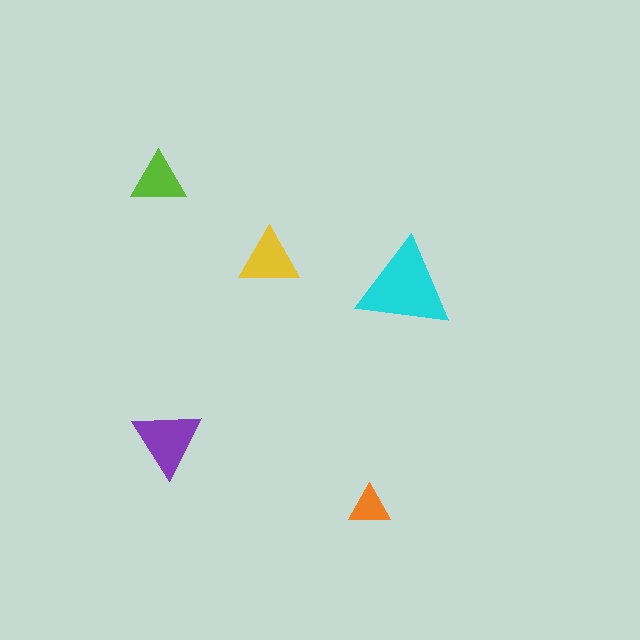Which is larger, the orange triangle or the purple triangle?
The purple one.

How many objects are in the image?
There are 5 objects in the image.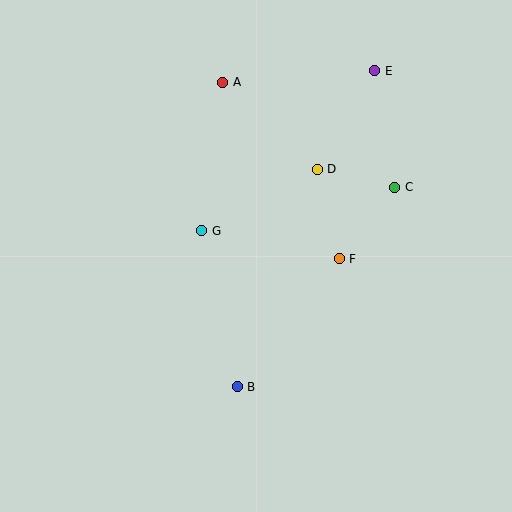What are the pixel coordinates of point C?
Point C is at (395, 187).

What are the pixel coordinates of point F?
Point F is at (339, 259).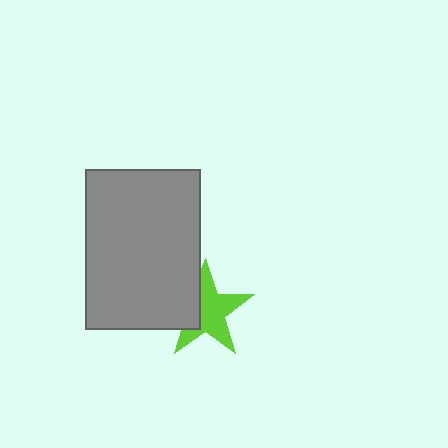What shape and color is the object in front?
The object in front is a gray rectangle.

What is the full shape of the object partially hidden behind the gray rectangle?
The partially hidden object is a lime star.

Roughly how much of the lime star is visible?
Most of it is visible (roughly 67%).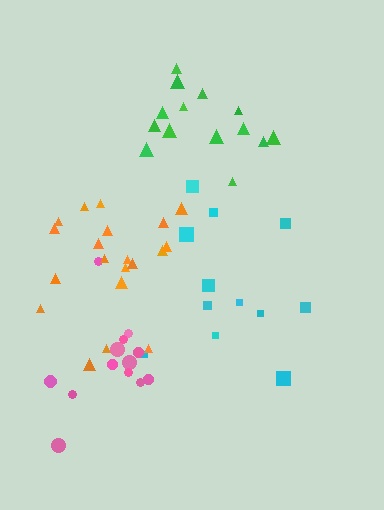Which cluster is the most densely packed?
Orange.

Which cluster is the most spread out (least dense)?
Cyan.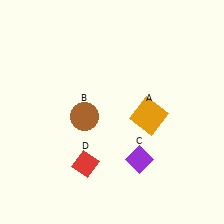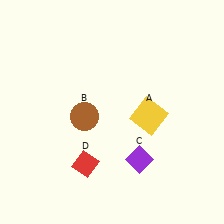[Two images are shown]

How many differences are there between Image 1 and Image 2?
There is 1 difference between the two images.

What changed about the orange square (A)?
In Image 1, A is orange. In Image 2, it changed to yellow.